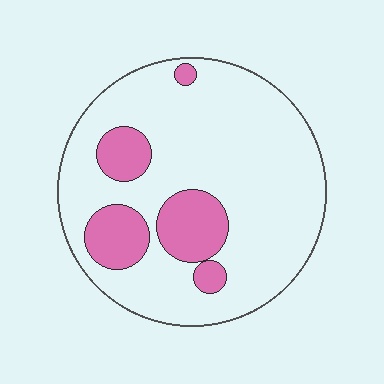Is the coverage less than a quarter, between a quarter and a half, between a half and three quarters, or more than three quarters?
Less than a quarter.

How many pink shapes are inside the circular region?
5.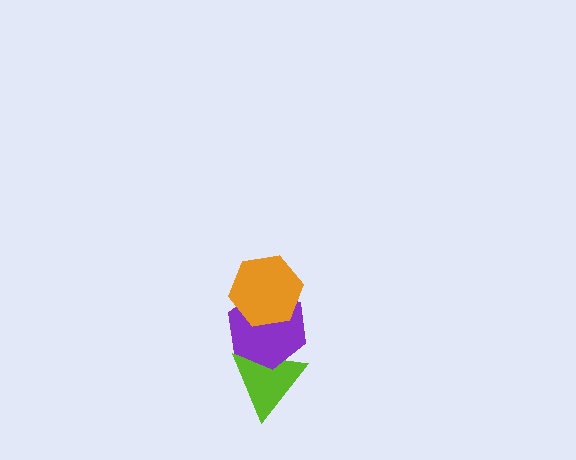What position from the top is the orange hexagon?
The orange hexagon is 1st from the top.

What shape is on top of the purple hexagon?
The orange hexagon is on top of the purple hexagon.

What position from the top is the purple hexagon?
The purple hexagon is 2nd from the top.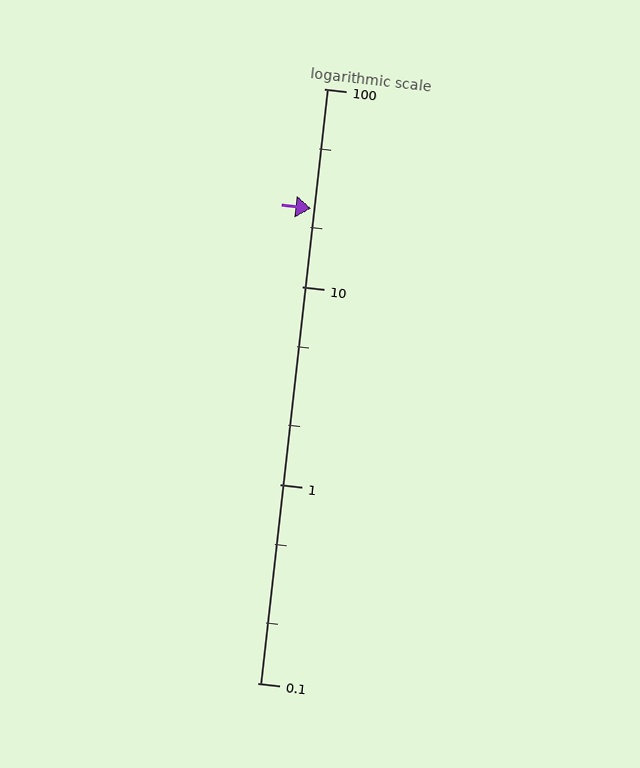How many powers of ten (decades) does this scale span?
The scale spans 3 decades, from 0.1 to 100.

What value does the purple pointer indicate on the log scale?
The pointer indicates approximately 25.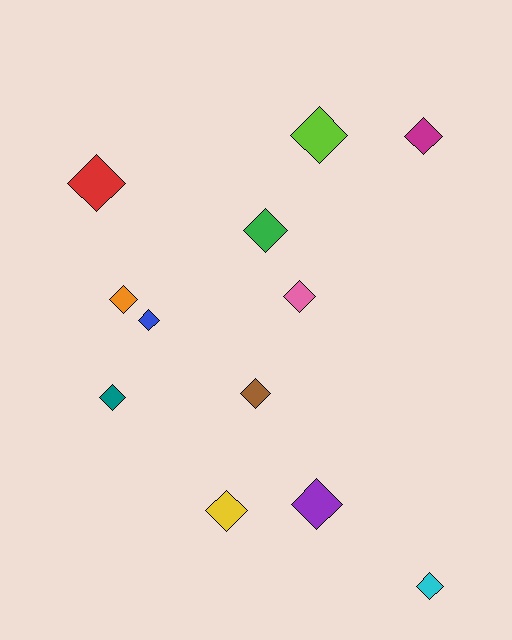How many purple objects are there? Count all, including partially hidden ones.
There is 1 purple object.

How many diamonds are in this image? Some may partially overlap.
There are 12 diamonds.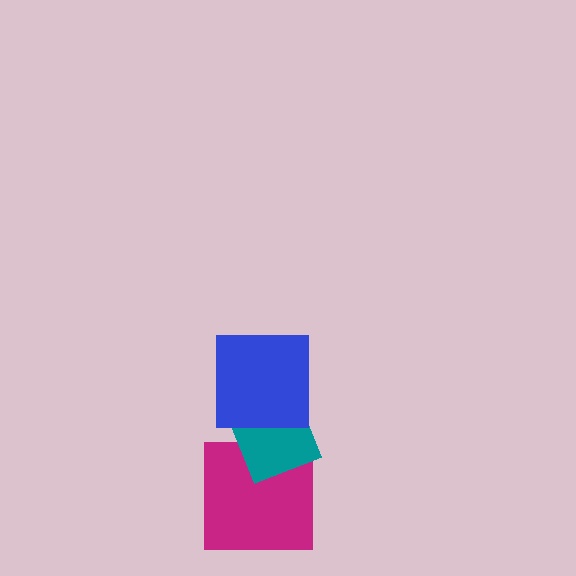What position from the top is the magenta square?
The magenta square is 3rd from the top.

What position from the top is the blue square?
The blue square is 1st from the top.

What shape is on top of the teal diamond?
The blue square is on top of the teal diamond.